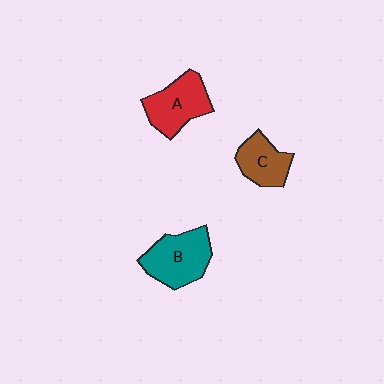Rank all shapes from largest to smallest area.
From largest to smallest: B (teal), A (red), C (brown).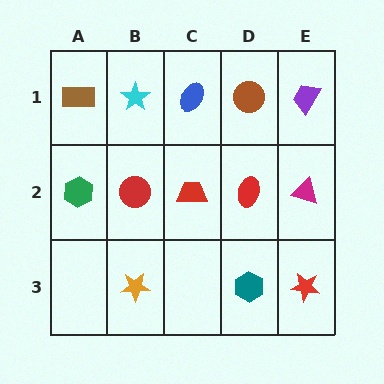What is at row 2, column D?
A red ellipse.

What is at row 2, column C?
A red trapezoid.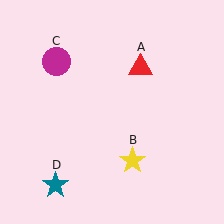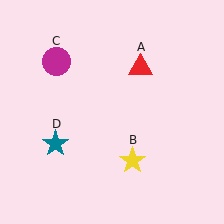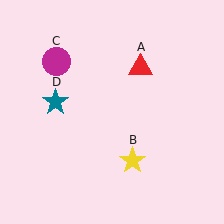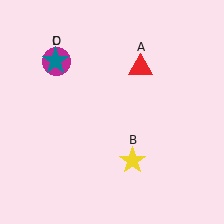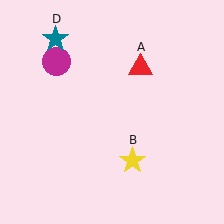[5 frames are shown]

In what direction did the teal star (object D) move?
The teal star (object D) moved up.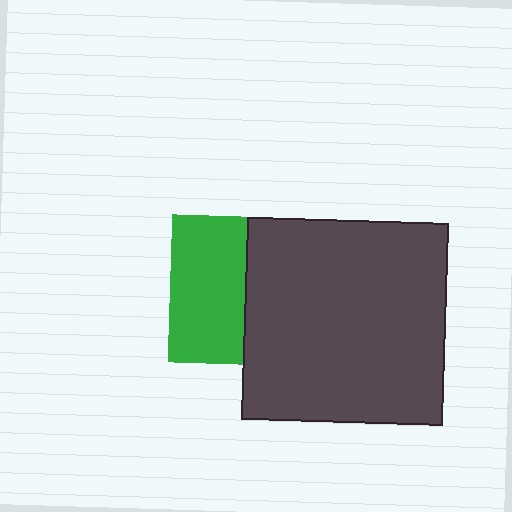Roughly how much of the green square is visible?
About half of it is visible (roughly 50%).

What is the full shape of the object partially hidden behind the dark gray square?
The partially hidden object is a green square.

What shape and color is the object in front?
The object in front is a dark gray square.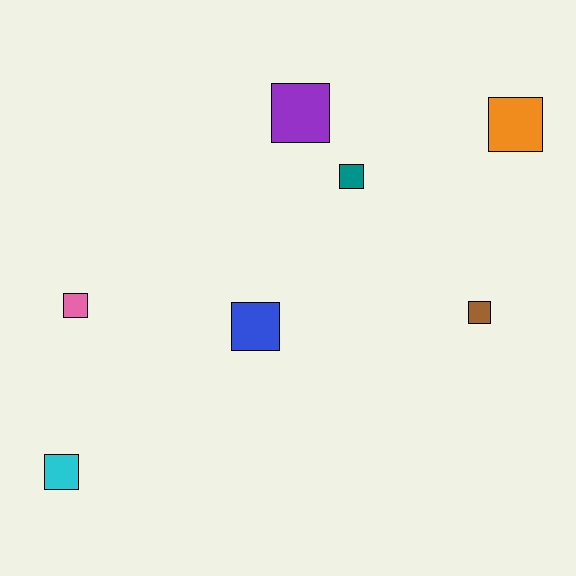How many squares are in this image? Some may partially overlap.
There are 7 squares.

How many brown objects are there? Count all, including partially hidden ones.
There is 1 brown object.